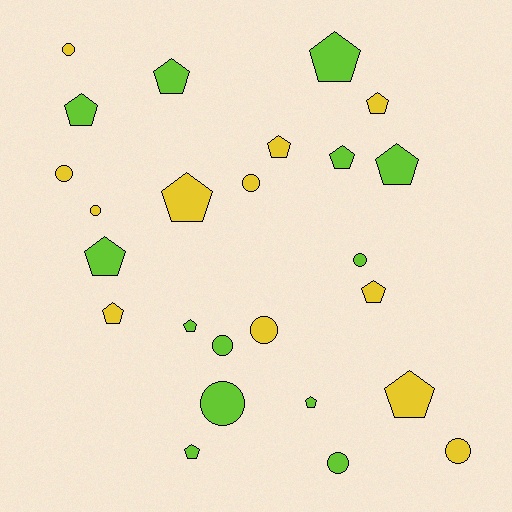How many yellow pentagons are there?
There are 6 yellow pentagons.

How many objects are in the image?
There are 25 objects.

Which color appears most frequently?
Lime, with 13 objects.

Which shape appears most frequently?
Pentagon, with 15 objects.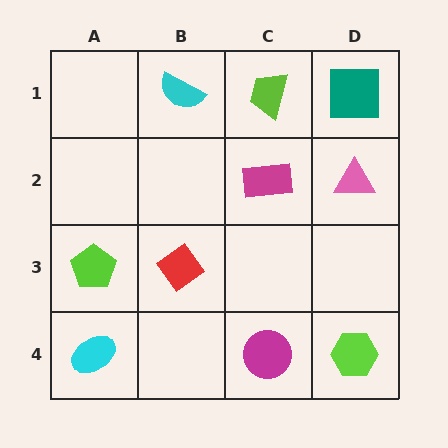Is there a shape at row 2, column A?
No, that cell is empty.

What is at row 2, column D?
A pink triangle.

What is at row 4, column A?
A cyan ellipse.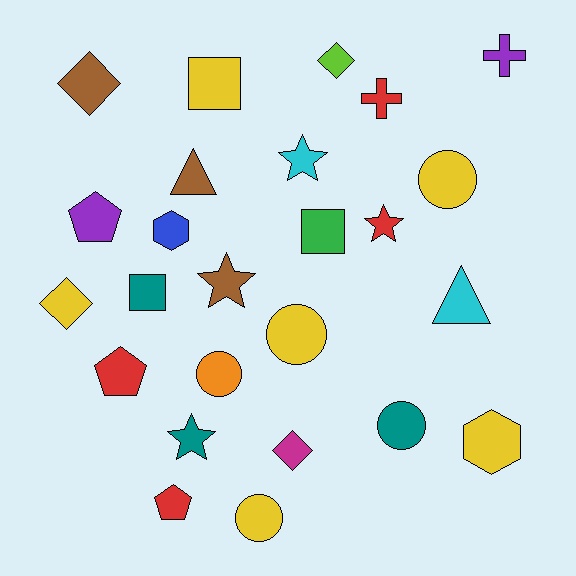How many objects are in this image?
There are 25 objects.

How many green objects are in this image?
There is 1 green object.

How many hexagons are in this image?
There are 2 hexagons.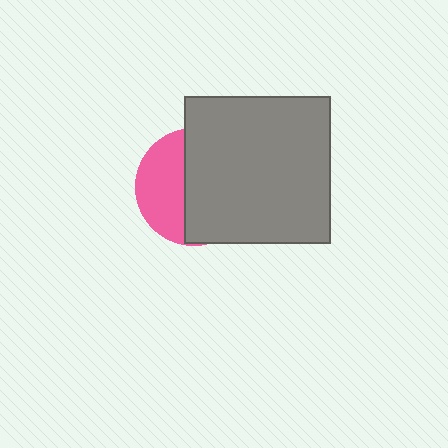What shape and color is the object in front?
The object in front is a gray square.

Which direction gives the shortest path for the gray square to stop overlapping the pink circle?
Moving right gives the shortest separation.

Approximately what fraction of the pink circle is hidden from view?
Roughly 61% of the pink circle is hidden behind the gray square.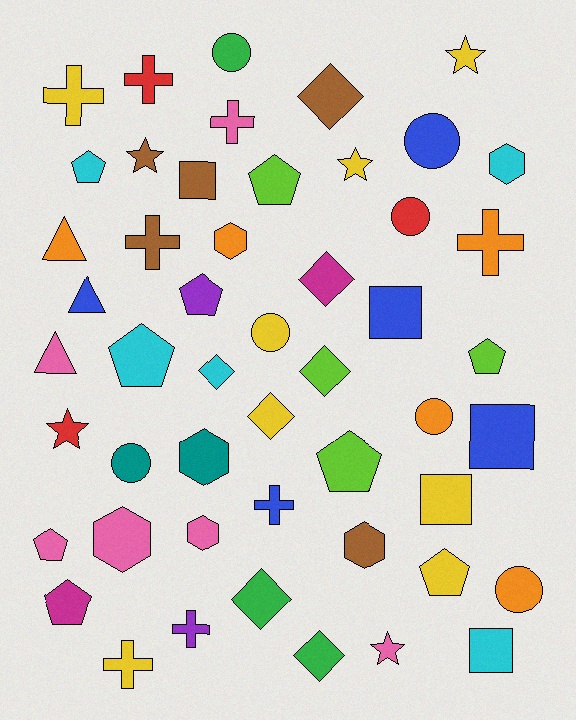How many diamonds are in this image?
There are 7 diamonds.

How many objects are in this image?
There are 50 objects.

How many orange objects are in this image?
There are 5 orange objects.